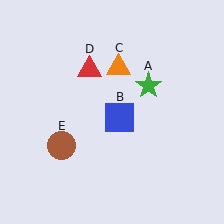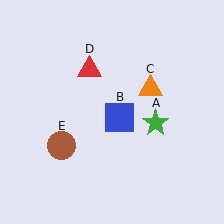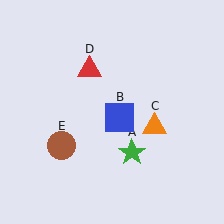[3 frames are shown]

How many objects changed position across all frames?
2 objects changed position: green star (object A), orange triangle (object C).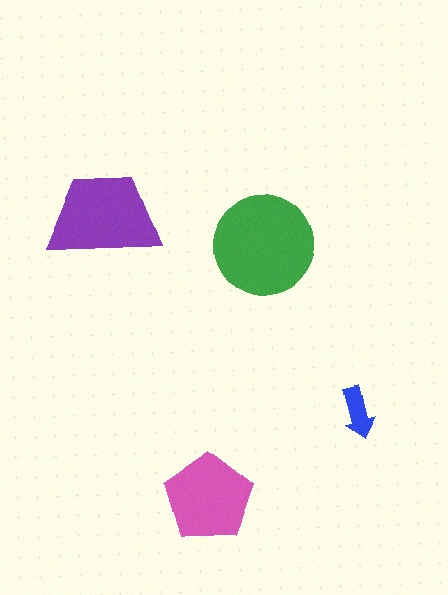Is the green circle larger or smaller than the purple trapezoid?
Larger.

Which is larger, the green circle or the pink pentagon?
The green circle.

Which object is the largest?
The green circle.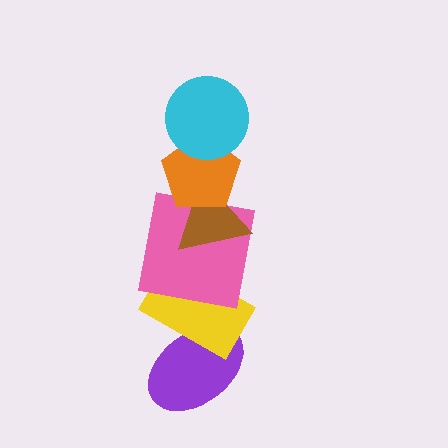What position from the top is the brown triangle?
The brown triangle is 3rd from the top.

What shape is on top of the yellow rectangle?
The pink square is on top of the yellow rectangle.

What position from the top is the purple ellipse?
The purple ellipse is 6th from the top.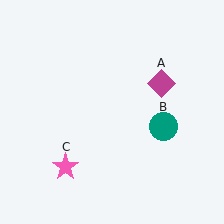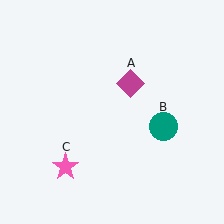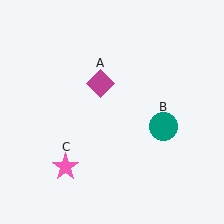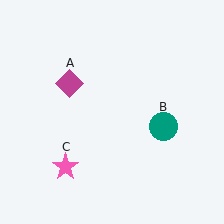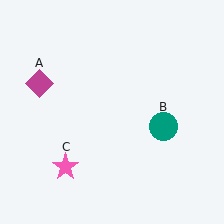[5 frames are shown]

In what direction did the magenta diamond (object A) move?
The magenta diamond (object A) moved left.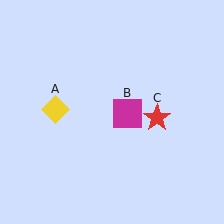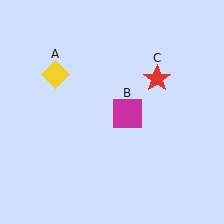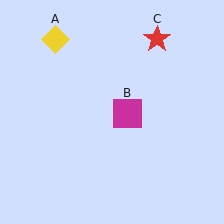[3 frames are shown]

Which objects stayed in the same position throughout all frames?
Magenta square (object B) remained stationary.